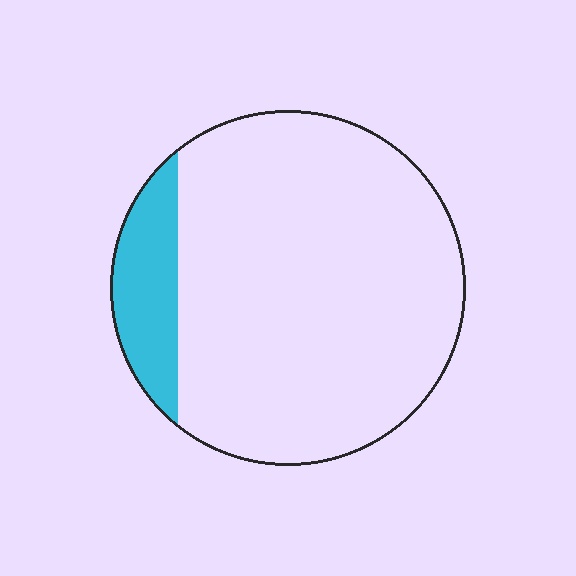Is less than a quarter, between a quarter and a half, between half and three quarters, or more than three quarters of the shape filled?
Less than a quarter.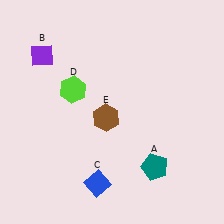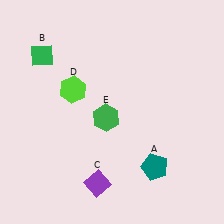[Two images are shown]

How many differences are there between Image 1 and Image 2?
There are 3 differences between the two images.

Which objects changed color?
B changed from purple to green. C changed from blue to purple. E changed from brown to green.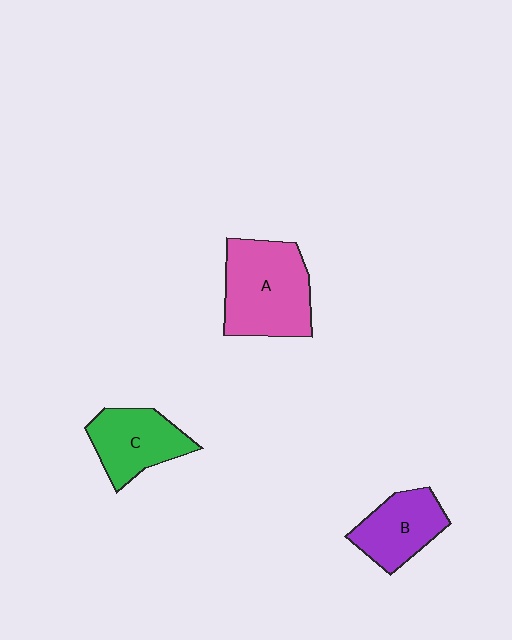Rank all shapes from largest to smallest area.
From largest to smallest: A (pink), C (green), B (purple).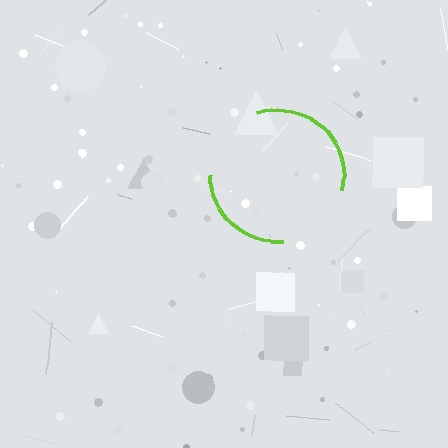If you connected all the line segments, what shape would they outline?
They would outline a circle.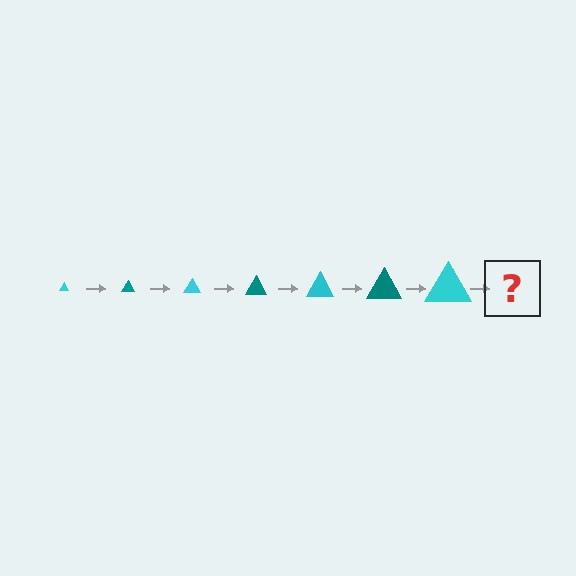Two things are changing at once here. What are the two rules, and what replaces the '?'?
The two rules are that the triangle grows larger each step and the color cycles through cyan and teal. The '?' should be a teal triangle, larger than the previous one.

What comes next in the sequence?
The next element should be a teal triangle, larger than the previous one.